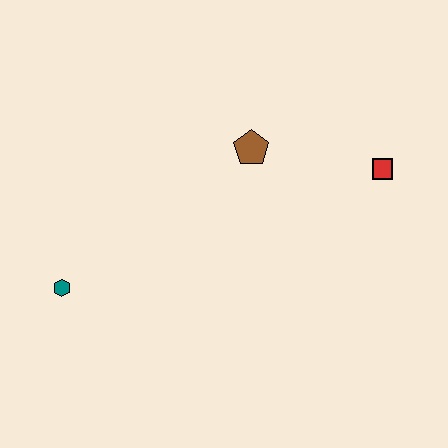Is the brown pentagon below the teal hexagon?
No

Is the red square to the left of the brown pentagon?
No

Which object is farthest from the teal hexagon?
The red square is farthest from the teal hexagon.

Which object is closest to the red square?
The brown pentagon is closest to the red square.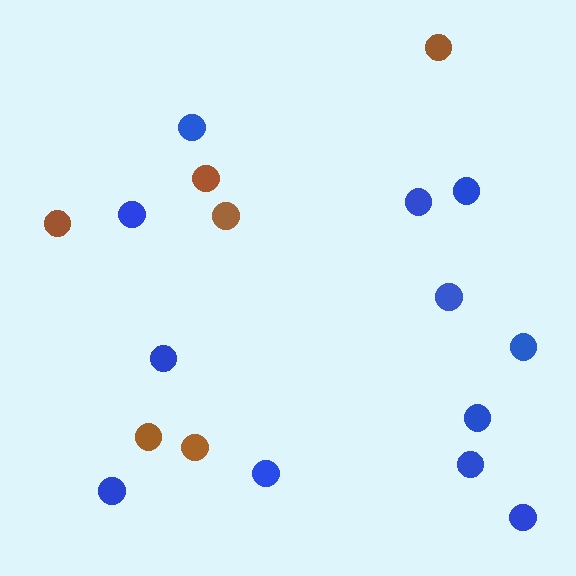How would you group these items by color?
There are 2 groups: one group of brown circles (6) and one group of blue circles (12).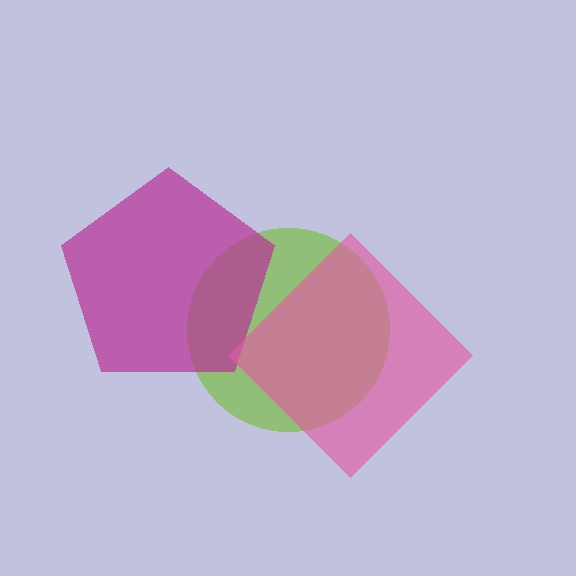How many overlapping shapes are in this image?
There are 3 overlapping shapes in the image.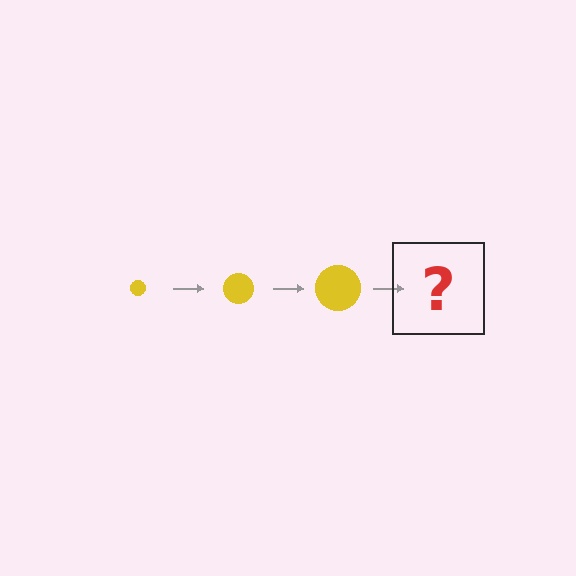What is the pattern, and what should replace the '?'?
The pattern is that the circle gets progressively larger each step. The '?' should be a yellow circle, larger than the previous one.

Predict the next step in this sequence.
The next step is a yellow circle, larger than the previous one.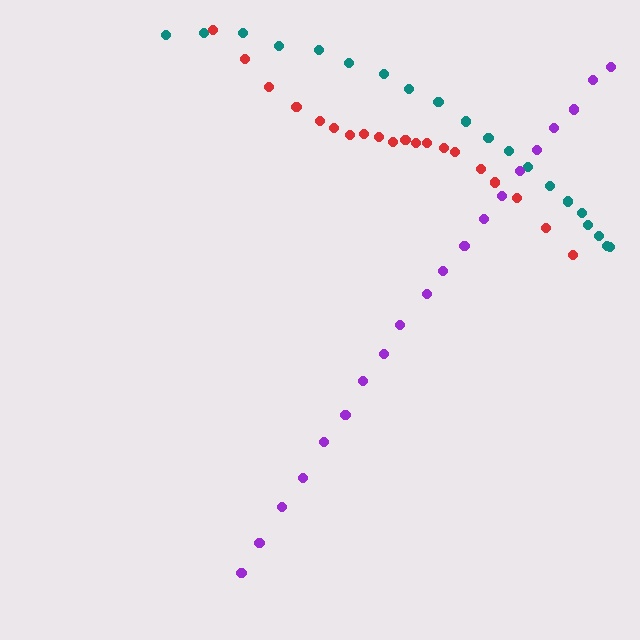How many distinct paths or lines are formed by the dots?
There are 3 distinct paths.